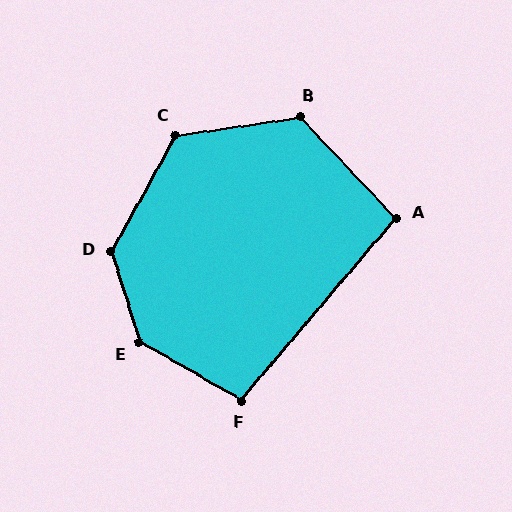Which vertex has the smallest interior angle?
A, at approximately 96 degrees.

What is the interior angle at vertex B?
Approximately 126 degrees (obtuse).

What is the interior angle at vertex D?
Approximately 134 degrees (obtuse).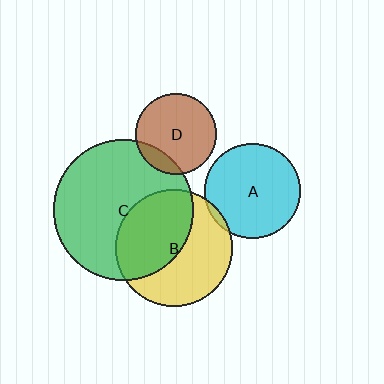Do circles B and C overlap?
Yes.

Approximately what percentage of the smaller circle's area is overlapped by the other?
Approximately 50%.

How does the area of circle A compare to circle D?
Approximately 1.4 times.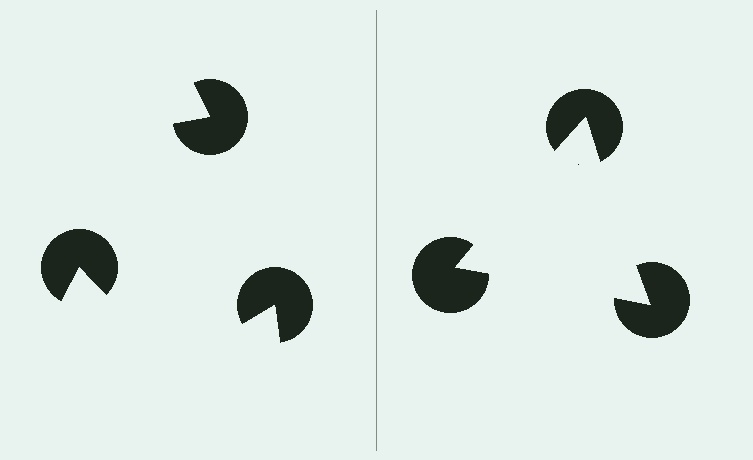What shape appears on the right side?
An illusory triangle.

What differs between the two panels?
The pac-man discs are positioned identically on both sides; only the wedge orientations differ. On the right they align to a triangle; on the left they are misaligned.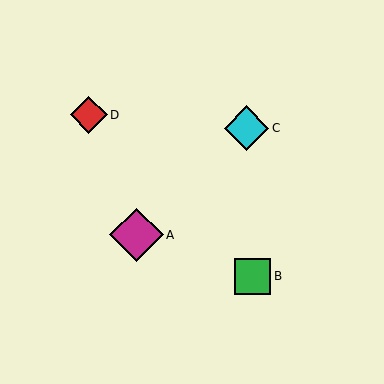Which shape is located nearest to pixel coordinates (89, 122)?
The red diamond (labeled D) at (89, 115) is nearest to that location.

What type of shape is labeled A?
Shape A is a magenta diamond.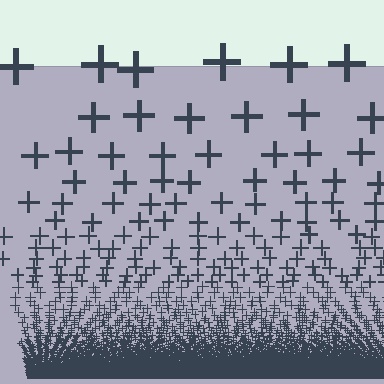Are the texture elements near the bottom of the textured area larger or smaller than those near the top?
Smaller. The gradient is inverted — elements near the bottom are smaller and denser.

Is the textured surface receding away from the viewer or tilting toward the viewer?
The surface appears to tilt toward the viewer. Texture elements get larger and sparser toward the top.